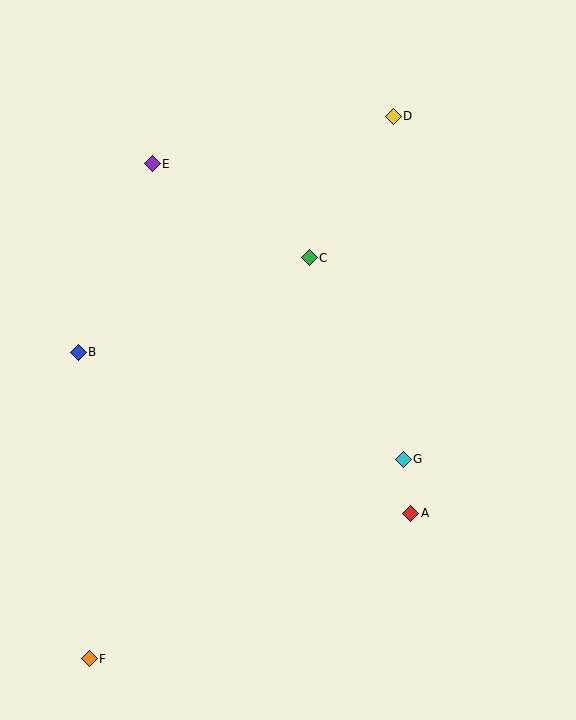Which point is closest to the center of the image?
Point C at (309, 258) is closest to the center.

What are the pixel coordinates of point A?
Point A is at (411, 513).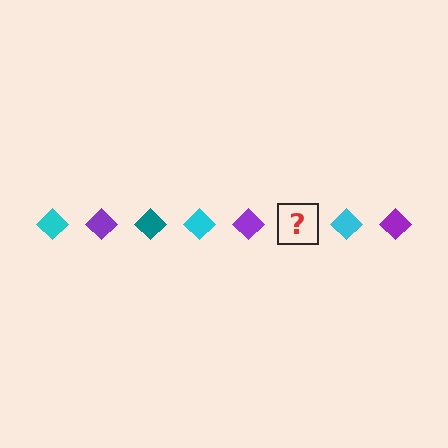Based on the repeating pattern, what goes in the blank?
The blank should be a teal diamond.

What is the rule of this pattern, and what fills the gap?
The rule is that the pattern cycles through cyan, purple, teal diamonds. The gap should be filled with a teal diamond.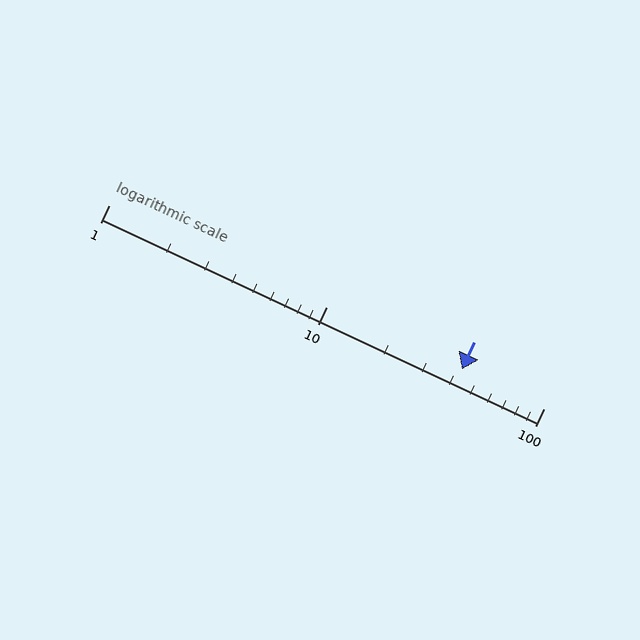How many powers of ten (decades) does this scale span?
The scale spans 2 decades, from 1 to 100.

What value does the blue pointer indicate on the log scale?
The pointer indicates approximately 42.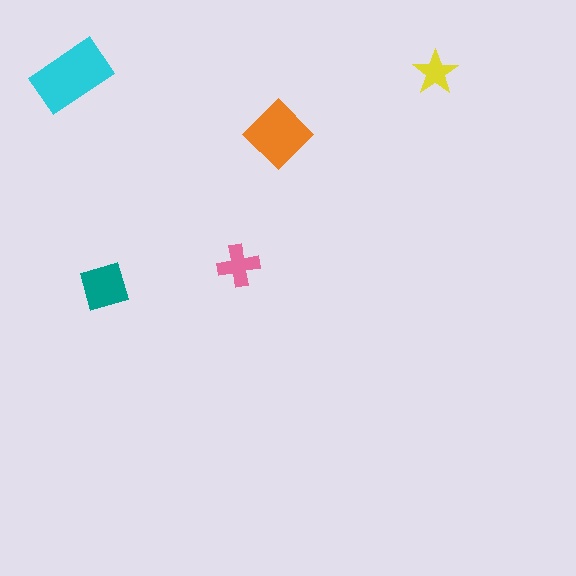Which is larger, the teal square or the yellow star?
The teal square.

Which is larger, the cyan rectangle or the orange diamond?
The cyan rectangle.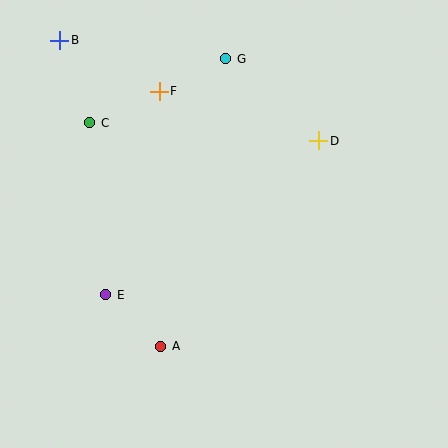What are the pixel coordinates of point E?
Point E is at (106, 295).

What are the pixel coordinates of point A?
Point A is at (161, 346).